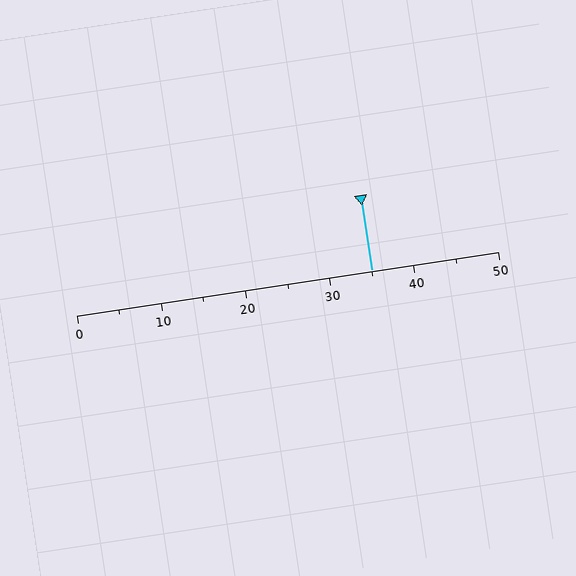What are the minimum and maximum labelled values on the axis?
The axis runs from 0 to 50.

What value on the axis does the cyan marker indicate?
The marker indicates approximately 35.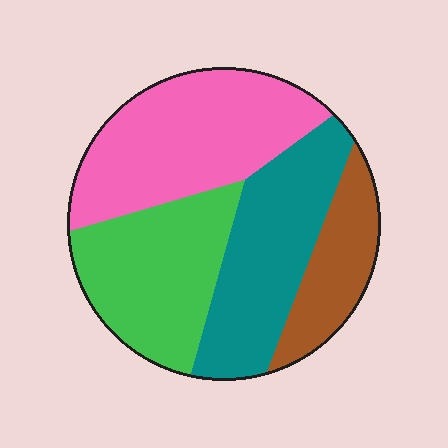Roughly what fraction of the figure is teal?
Teal covers 27% of the figure.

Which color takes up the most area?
Pink, at roughly 30%.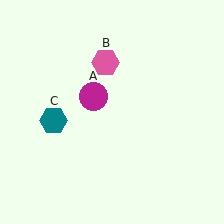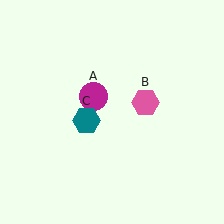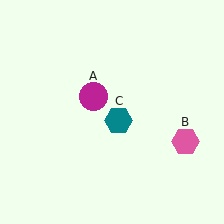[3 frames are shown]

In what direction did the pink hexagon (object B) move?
The pink hexagon (object B) moved down and to the right.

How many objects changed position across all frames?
2 objects changed position: pink hexagon (object B), teal hexagon (object C).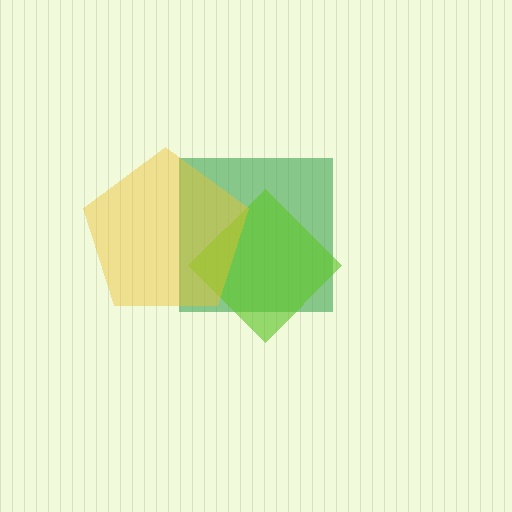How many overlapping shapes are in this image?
There are 3 overlapping shapes in the image.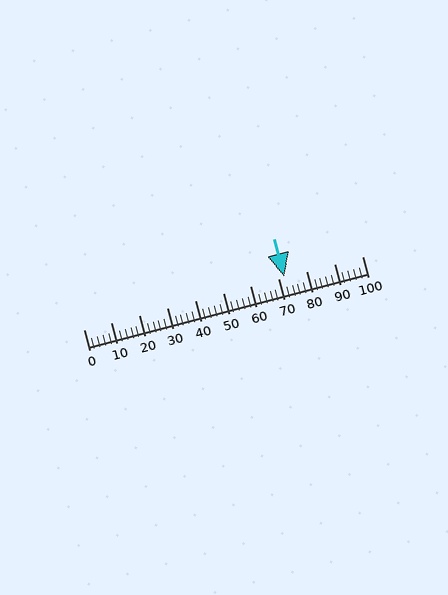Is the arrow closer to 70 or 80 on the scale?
The arrow is closer to 70.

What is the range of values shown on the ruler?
The ruler shows values from 0 to 100.